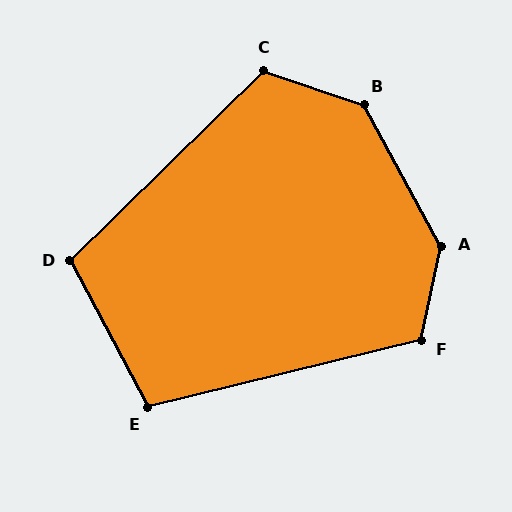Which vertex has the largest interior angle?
A, at approximately 139 degrees.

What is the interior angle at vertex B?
Approximately 138 degrees (obtuse).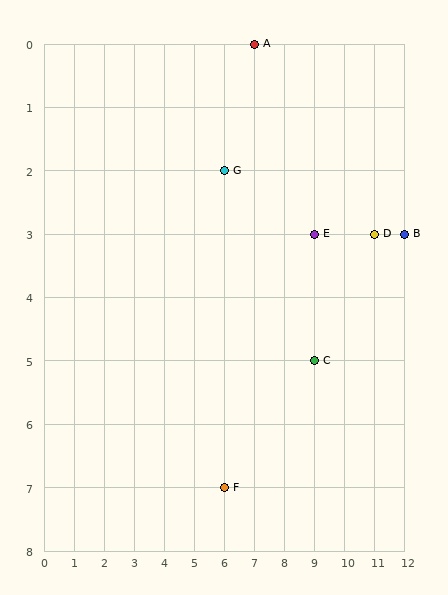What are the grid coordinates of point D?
Point D is at grid coordinates (11, 3).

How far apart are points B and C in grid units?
Points B and C are 3 columns and 2 rows apart (about 3.6 grid units diagonally).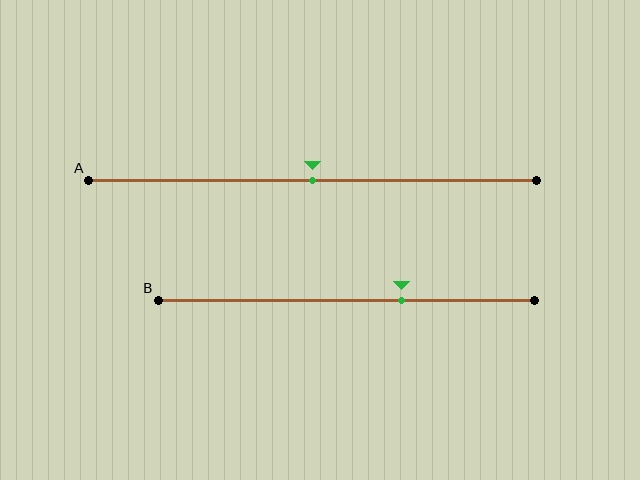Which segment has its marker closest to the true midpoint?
Segment A has its marker closest to the true midpoint.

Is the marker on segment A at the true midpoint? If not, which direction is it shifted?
Yes, the marker on segment A is at the true midpoint.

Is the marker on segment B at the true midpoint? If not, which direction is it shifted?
No, the marker on segment B is shifted to the right by about 15% of the segment length.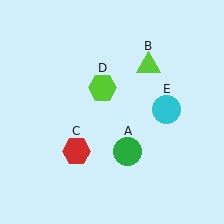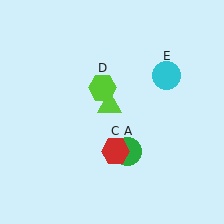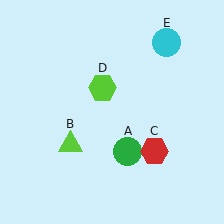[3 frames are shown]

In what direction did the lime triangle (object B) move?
The lime triangle (object B) moved down and to the left.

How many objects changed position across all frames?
3 objects changed position: lime triangle (object B), red hexagon (object C), cyan circle (object E).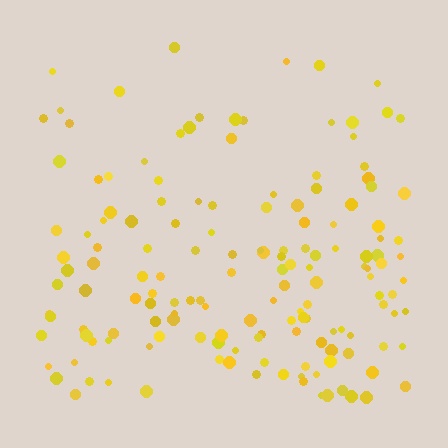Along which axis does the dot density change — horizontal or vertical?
Vertical.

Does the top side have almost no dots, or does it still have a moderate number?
Still a moderate number, just noticeably fewer than the bottom.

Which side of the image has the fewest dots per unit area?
The top.